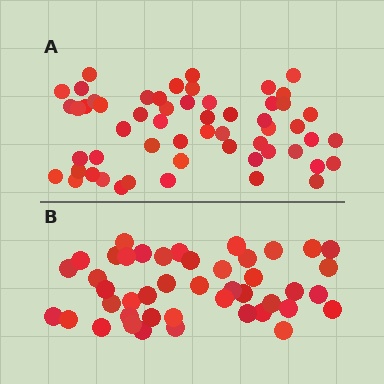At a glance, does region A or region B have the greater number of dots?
Region A (the top region) has more dots.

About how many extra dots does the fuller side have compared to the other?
Region A has roughly 12 or so more dots than region B.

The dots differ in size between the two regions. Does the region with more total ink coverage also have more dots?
No. Region B has more total ink coverage because its dots are larger, but region A actually contains more individual dots. Total area can be misleading — the number of items is what matters here.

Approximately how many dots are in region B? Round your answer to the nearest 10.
About 40 dots. (The exact count is 44, which rounds to 40.)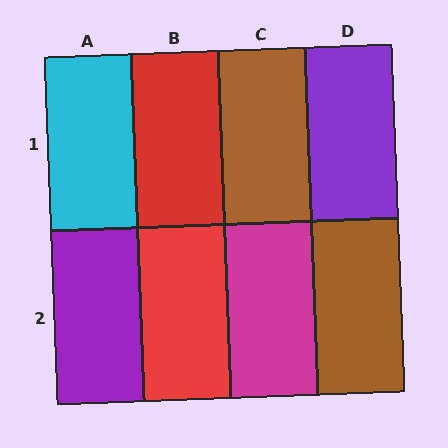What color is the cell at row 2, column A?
Purple.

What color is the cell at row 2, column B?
Red.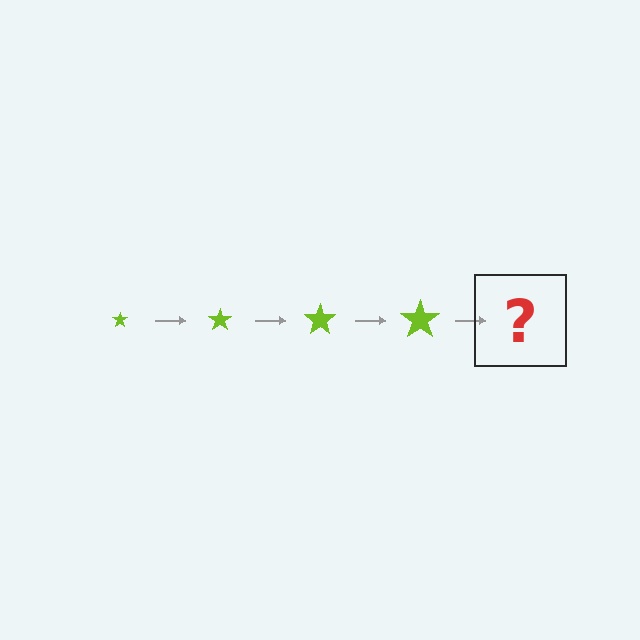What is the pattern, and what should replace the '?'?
The pattern is that the star gets progressively larger each step. The '?' should be a lime star, larger than the previous one.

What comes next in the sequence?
The next element should be a lime star, larger than the previous one.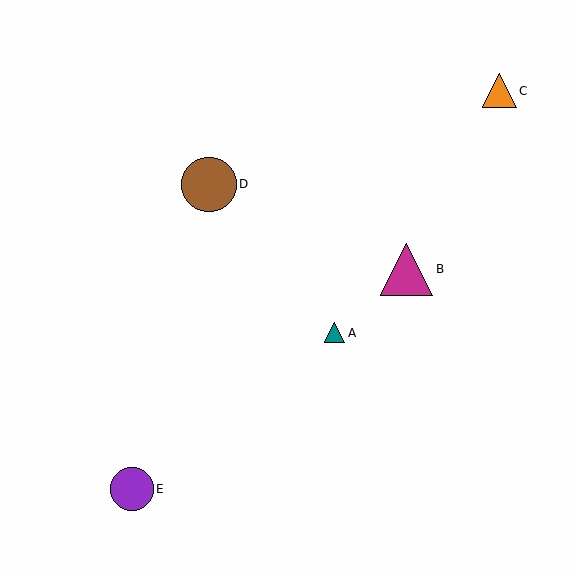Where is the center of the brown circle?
The center of the brown circle is at (209, 184).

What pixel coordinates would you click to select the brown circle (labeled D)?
Click at (209, 184) to select the brown circle D.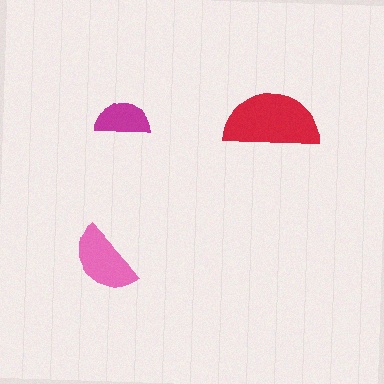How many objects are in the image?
There are 3 objects in the image.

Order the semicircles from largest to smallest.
the red one, the pink one, the magenta one.